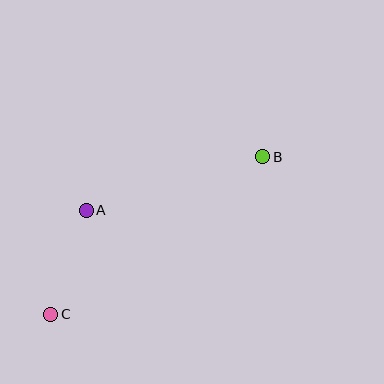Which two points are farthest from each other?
Points B and C are farthest from each other.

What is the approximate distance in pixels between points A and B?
The distance between A and B is approximately 185 pixels.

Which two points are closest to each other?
Points A and C are closest to each other.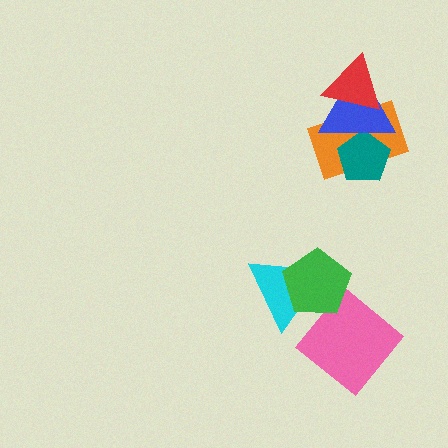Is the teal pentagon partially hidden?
Yes, it is partially covered by another shape.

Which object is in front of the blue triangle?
The red triangle is in front of the blue triangle.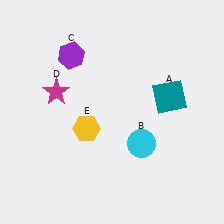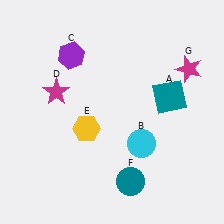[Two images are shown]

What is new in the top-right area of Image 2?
A magenta star (G) was added in the top-right area of Image 2.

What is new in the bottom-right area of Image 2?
A teal circle (F) was added in the bottom-right area of Image 2.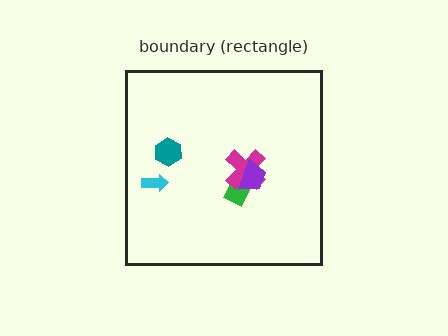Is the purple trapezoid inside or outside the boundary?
Inside.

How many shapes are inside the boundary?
5 inside, 0 outside.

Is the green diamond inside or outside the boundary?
Inside.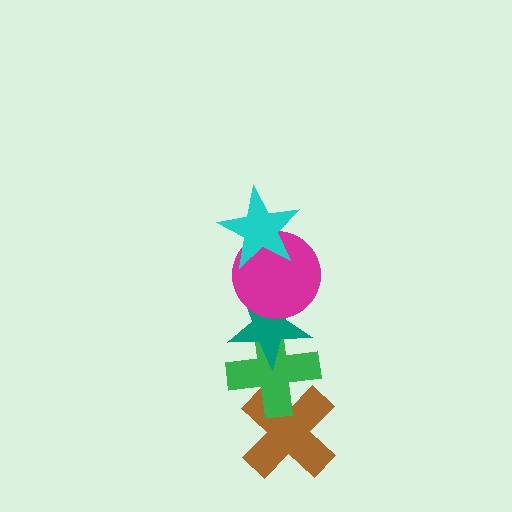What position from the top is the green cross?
The green cross is 4th from the top.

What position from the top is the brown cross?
The brown cross is 5th from the top.